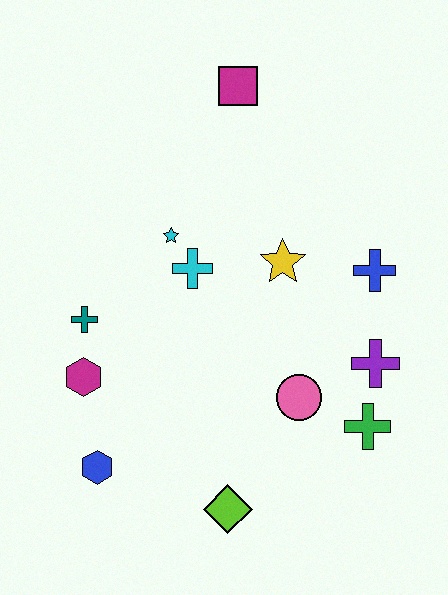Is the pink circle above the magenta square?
No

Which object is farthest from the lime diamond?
The magenta square is farthest from the lime diamond.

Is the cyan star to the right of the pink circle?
No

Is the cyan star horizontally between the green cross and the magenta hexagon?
Yes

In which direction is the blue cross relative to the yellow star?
The blue cross is to the right of the yellow star.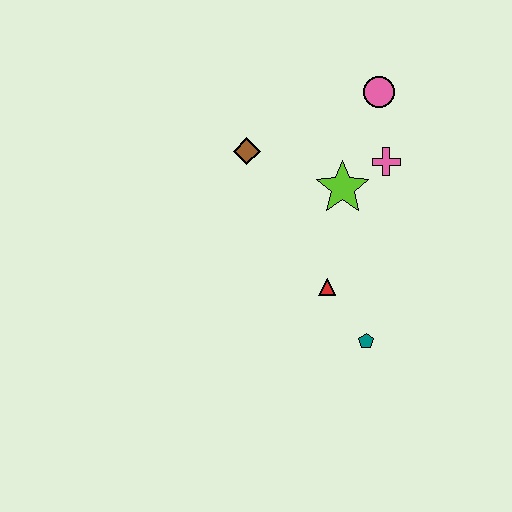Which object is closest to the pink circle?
The pink cross is closest to the pink circle.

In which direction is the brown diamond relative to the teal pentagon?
The brown diamond is above the teal pentagon.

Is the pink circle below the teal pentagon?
No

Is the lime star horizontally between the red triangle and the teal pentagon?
Yes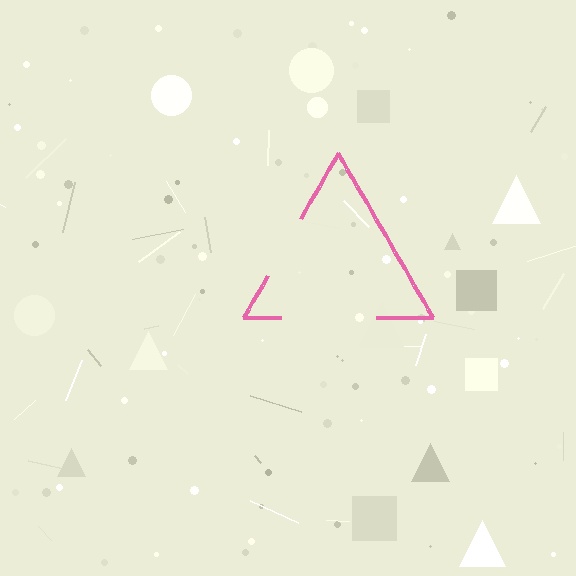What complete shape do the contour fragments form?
The contour fragments form a triangle.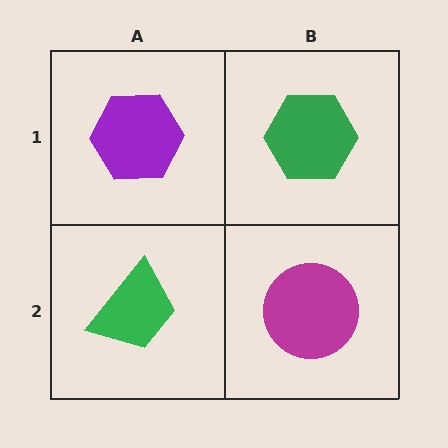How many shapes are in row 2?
2 shapes.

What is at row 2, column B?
A magenta circle.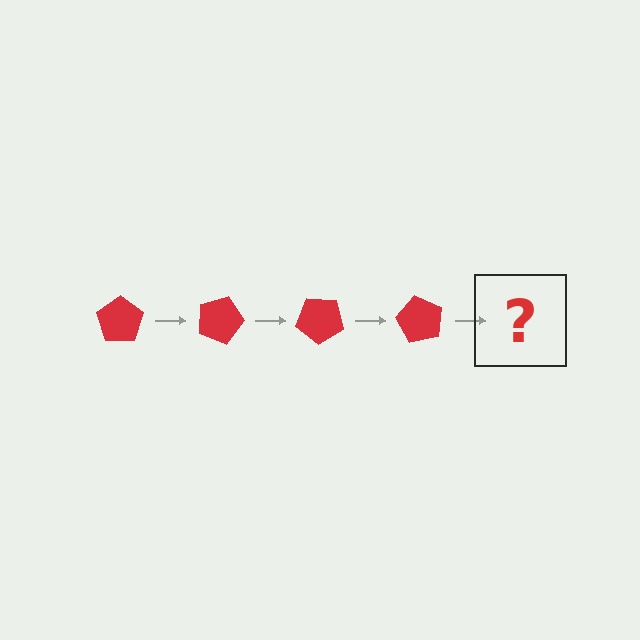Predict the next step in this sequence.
The next step is a red pentagon rotated 80 degrees.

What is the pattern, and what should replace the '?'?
The pattern is that the pentagon rotates 20 degrees each step. The '?' should be a red pentagon rotated 80 degrees.